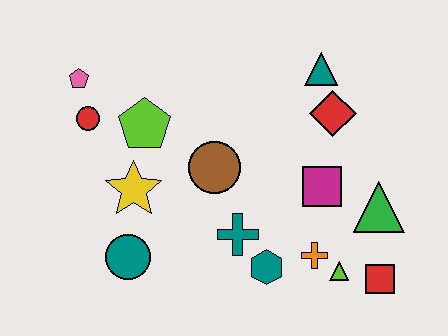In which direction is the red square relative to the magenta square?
The red square is below the magenta square.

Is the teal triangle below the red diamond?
No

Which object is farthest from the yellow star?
The red square is farthest from the yellow star.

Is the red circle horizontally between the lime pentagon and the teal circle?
No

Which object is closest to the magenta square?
The green triangle is closest to the magenta square.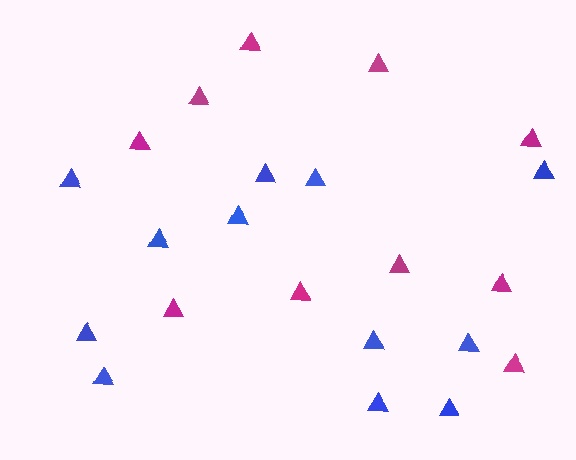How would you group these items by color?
There are 2 groups: one group of blue triangles (12) and one group of magenta triangles (10).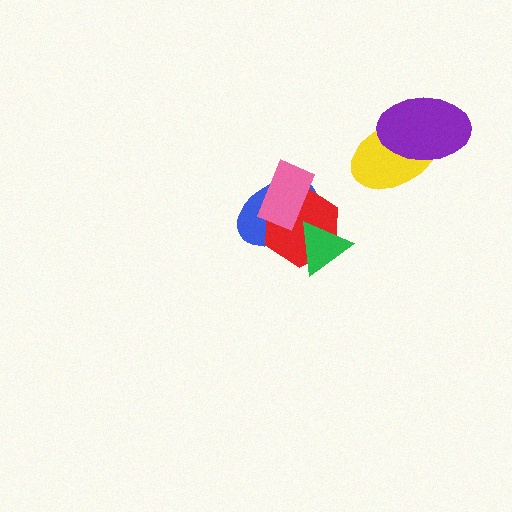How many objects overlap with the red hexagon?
3 objects overlap with the red hexagon.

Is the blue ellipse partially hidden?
Yes, it is partially covered by another shape.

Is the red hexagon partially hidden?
Yes, it is partially covered by another shape.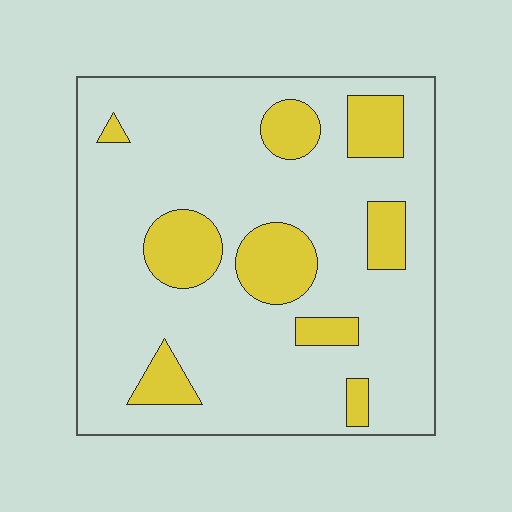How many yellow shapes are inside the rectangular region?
9.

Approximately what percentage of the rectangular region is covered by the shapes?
Approximately 20%.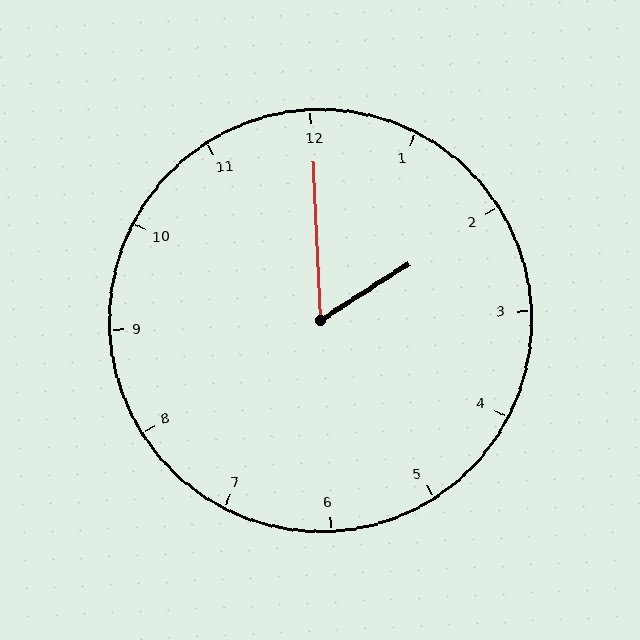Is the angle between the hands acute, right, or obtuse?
It is acute.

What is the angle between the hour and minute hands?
Approximately 60 degrees.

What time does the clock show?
2:00.